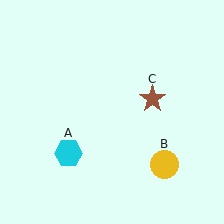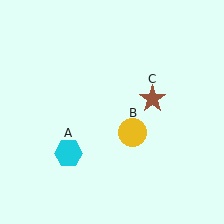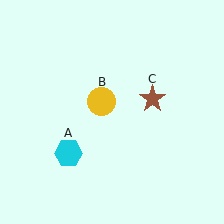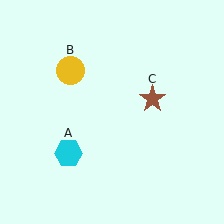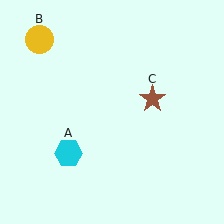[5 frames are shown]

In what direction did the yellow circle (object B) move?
The yellow circle (object B) moved up and to the left.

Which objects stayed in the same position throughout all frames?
Cyan hexagon (object A) and brown star (object C) remained stationary.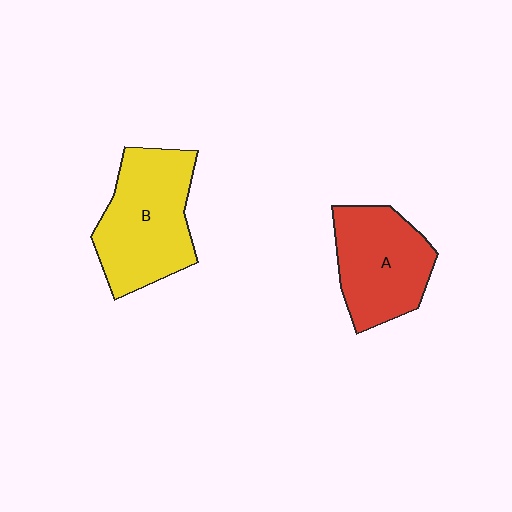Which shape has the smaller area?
Shape A (red).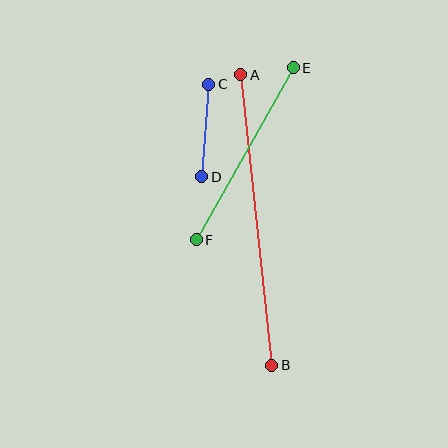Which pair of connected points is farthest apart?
Points A and B are farthest apart.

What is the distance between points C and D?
The distance is approximately 93 pixels.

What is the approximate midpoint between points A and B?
The midpoint is at approximately (256, 220) pixels.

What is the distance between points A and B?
The distance is approximately 292 pixels.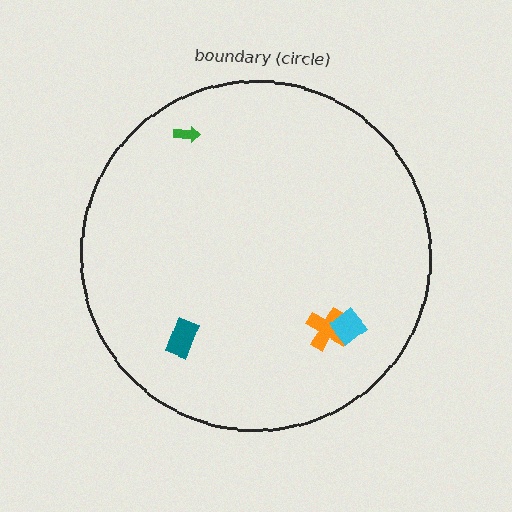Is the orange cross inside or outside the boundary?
Inside.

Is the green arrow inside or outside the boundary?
Inside.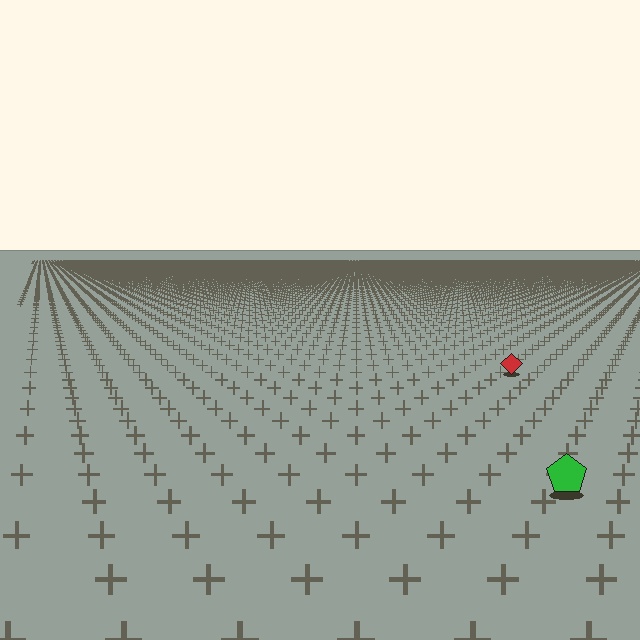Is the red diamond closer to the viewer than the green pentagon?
No. The green pentagon is closer — you can tell from the texture gradient: the ground texture is coarser near it.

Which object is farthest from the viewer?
The red diamond is farthest from the viewer. It appears smaller and the ground texture around it is denser.